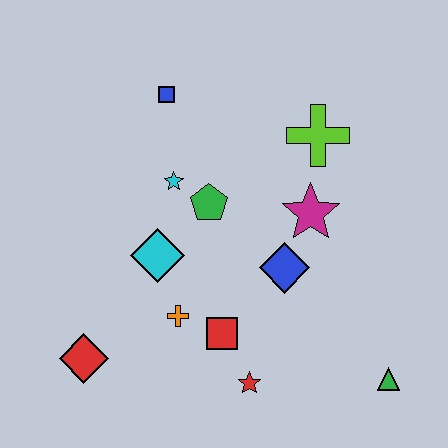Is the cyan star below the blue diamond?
No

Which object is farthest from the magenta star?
The red diamond is farthest from the magenta star.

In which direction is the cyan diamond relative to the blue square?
The cyan diamond is below the blue square.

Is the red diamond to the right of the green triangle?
No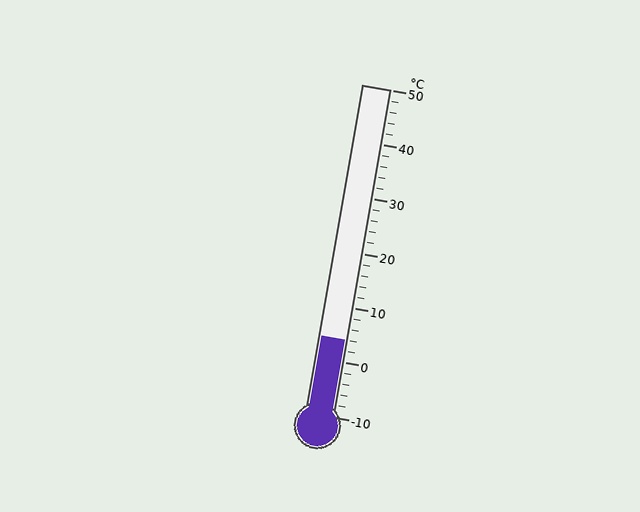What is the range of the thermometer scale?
The thermometer scale ranges from -10°C to 50°C.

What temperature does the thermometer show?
The thermometer shows approximately 4°C.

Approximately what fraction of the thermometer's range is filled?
The thermometer is filled to approximately 25% of its range.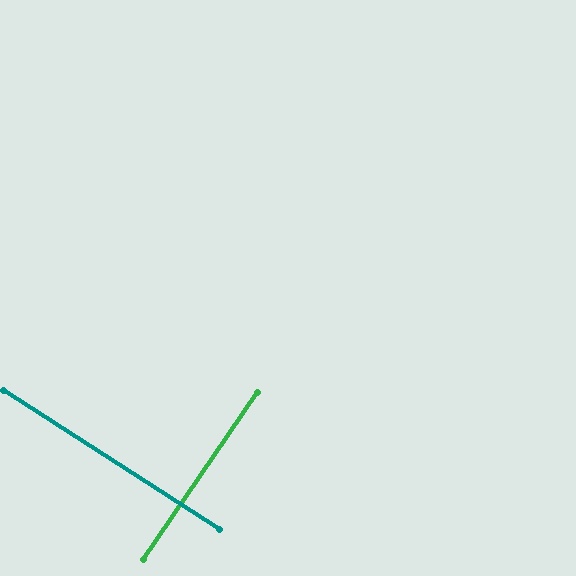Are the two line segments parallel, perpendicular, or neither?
Perpendicular — they meet at approximately 89°.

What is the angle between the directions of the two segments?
Approximately 89 degrees.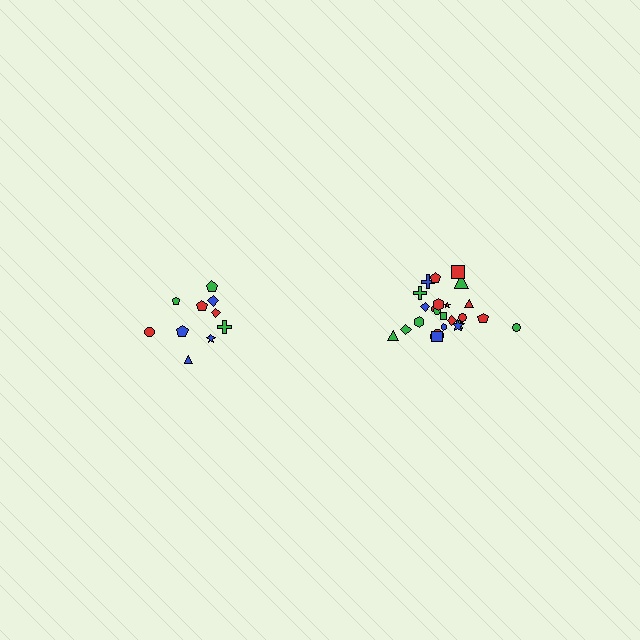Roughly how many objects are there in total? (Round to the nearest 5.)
Roughly 35 objects in total.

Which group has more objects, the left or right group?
The right group.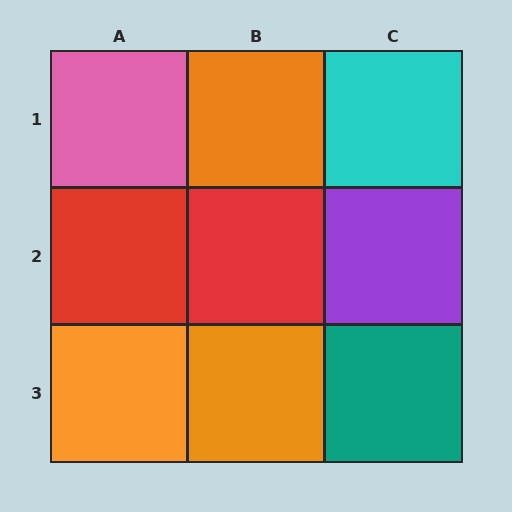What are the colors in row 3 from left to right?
Orange, orange, teal.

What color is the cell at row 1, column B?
Orange.